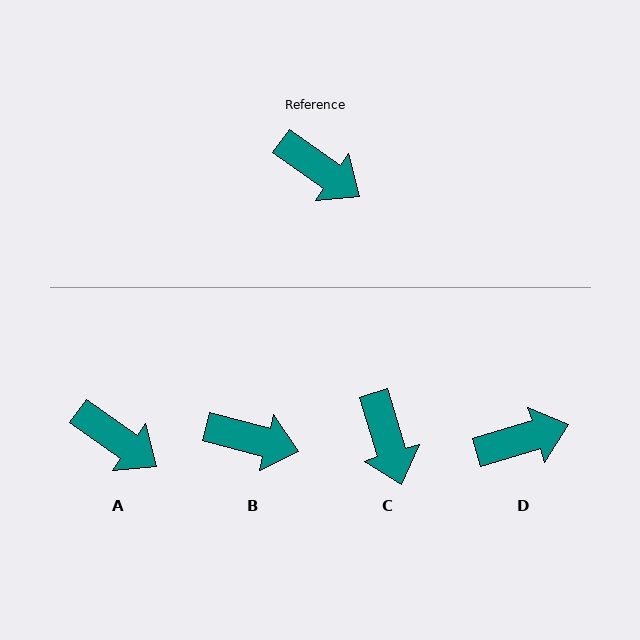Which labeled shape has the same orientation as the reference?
A.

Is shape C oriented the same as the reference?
No, it is off by about 38 degrees.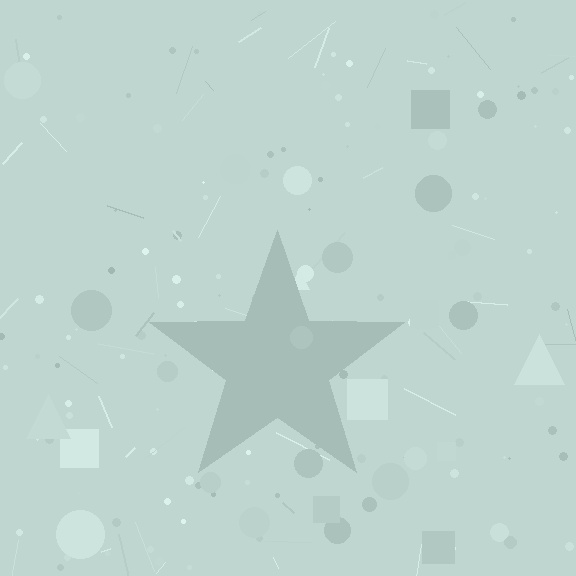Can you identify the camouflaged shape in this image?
The camouflaged shape is a star.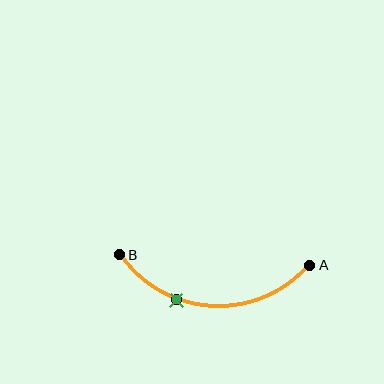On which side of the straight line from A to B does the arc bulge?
The arc bulges below the straight line connecting A and B.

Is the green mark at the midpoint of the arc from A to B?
No. The green mark lies on the arc but is closer to endpoint B. The arc midpoint would be at the point on the curve equidistant along the arc from both A and B.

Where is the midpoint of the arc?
The arc midpoint is the point on the curve farthest from the straight line joining A and B. It sits below that line.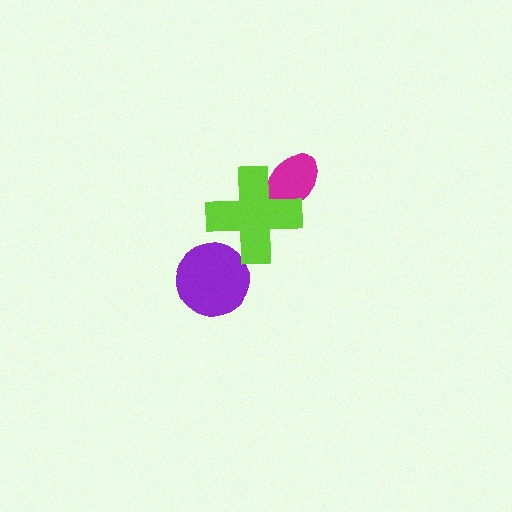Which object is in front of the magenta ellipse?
The lime cross is in front of the magenta ellipse.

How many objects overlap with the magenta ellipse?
1 object overlaps with the magenta ellipse.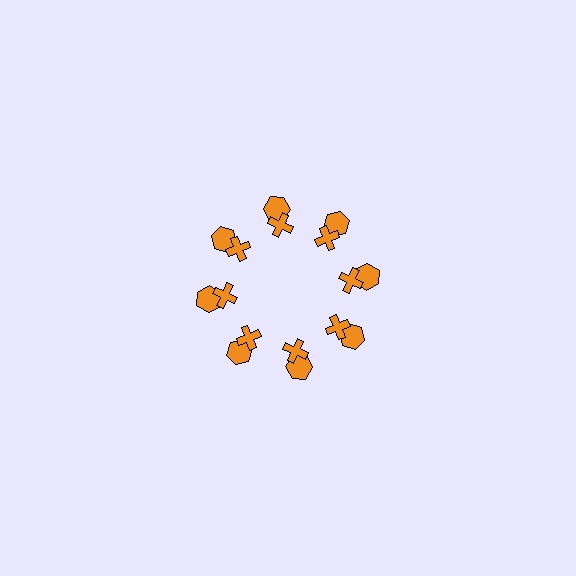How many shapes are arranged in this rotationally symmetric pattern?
There are 16 shapes, arranged in 8 groups of 2.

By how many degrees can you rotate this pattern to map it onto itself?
The pattern maps onto itself every 45 degrees of rotation.